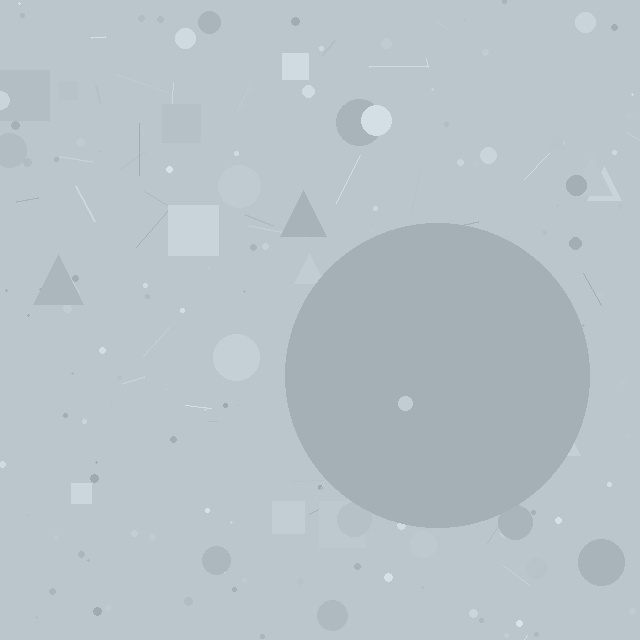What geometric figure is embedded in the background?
A circle is embedded in the background.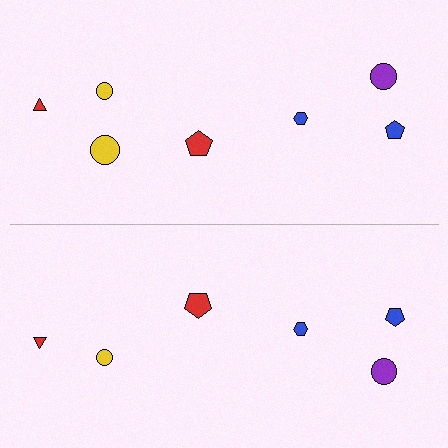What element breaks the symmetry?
A yellow circle is missing from the bottom side.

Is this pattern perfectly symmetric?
No, the pattern is not perfectly symmetric. A yellow circle is missing from the bottom side.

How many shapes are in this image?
There are 13 shapes in this image.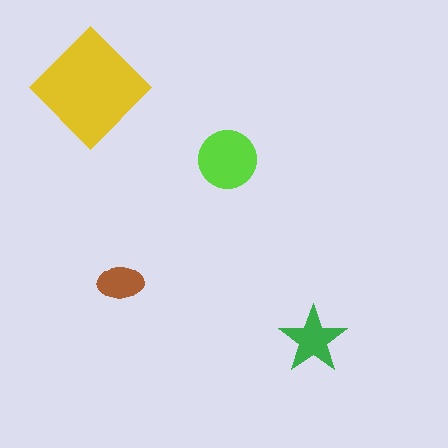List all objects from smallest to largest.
The brown ellipse, the green star, the lime circle, the yellow diamond.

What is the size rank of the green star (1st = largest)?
3rd.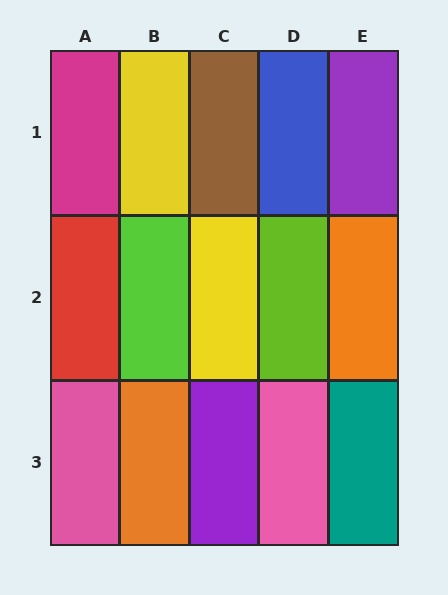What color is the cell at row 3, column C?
Purple.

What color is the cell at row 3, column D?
Pink.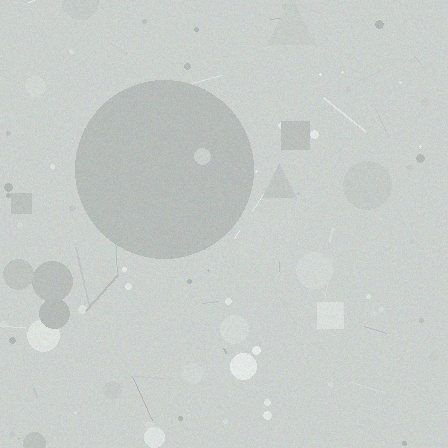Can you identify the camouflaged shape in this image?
The camouflaged shape is a circle.